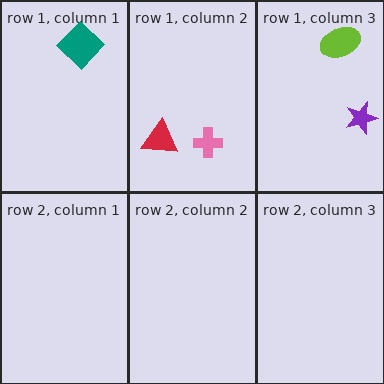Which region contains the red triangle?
The row 1, column 2 region.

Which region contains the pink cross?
The row 1, column 2 region.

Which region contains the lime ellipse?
The row 1, column 3 region.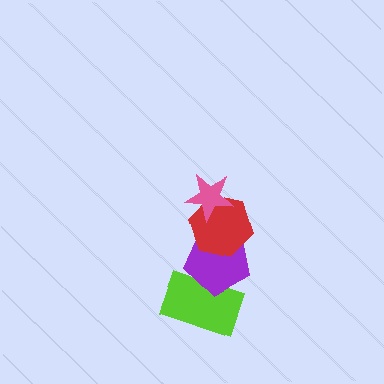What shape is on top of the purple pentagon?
The red hexagon is on top of the purple pentagon.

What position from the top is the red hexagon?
The red hexagon is 2nd from the top.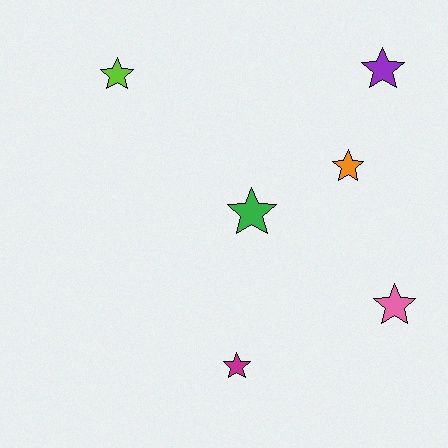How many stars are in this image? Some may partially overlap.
There are 6 stars.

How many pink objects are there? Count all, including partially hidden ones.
There is 1 pink object.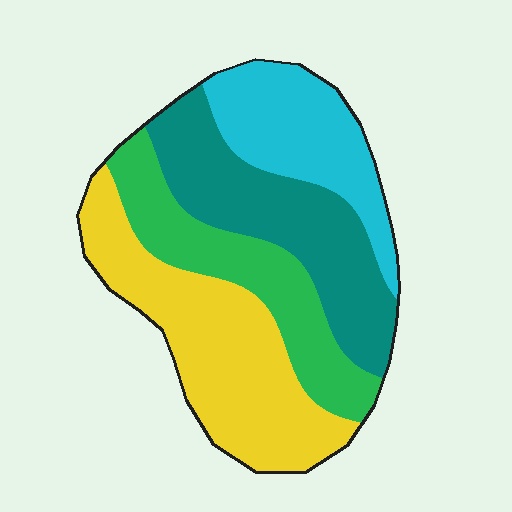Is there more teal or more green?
Teal.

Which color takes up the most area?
Yellow, at roughly 30%.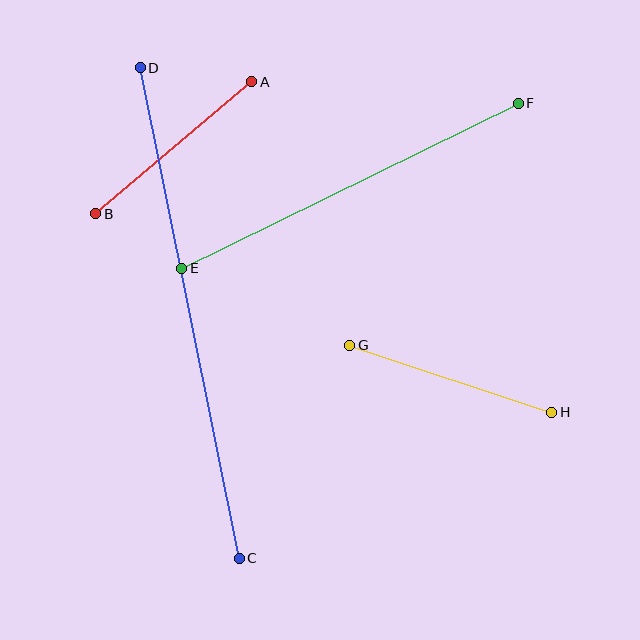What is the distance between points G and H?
The distance is approximately 213 pixels.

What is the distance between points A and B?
The distance is approximately 204 pixels.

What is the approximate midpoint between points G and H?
The midpoint is at approximately (451, 379) pixels.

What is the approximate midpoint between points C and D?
The midpoint is at approximately (190, 313) pixels.